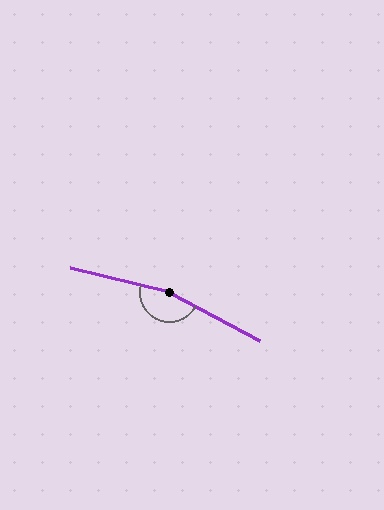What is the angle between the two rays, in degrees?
Approximately 166 degrees.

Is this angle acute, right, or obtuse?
It is obtuse.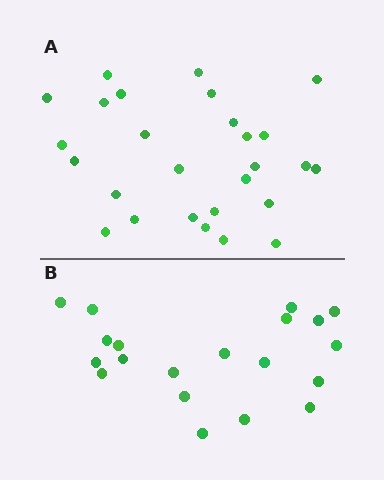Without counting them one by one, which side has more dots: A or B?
Region A (the top region) has more dots.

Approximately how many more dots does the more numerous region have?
Region A has roughly 8 or so more dots than region B.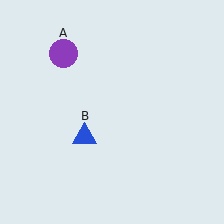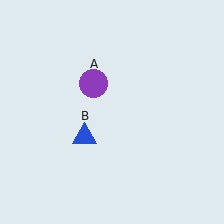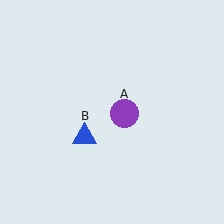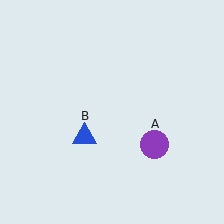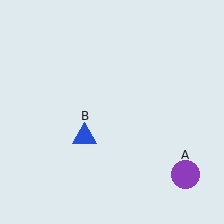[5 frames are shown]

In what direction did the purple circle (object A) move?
The purple circle (object A) moved down and to the right.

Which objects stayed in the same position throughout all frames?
Blue triangle (object B) remained stationary.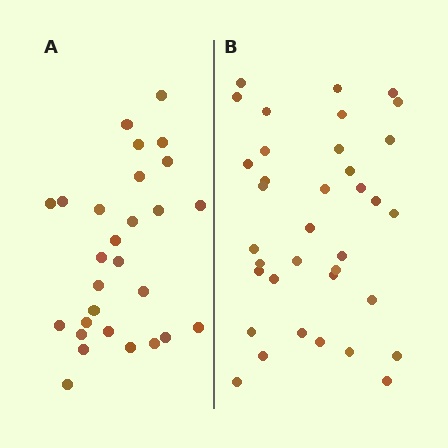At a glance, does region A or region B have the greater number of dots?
Region B (the right region) has more dots.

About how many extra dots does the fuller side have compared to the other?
Region B has roughly 8 or so more dots than region A.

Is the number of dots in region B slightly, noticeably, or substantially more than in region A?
Region B has noticeably more, but not dramatically so. The ratio is roughly 1.3 to 1.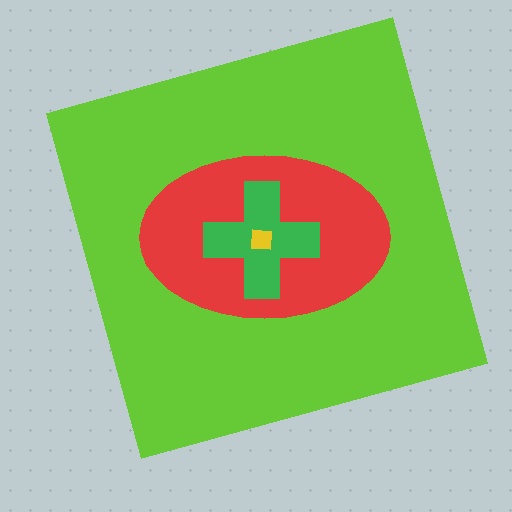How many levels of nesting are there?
4.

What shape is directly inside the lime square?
The red ellipse.